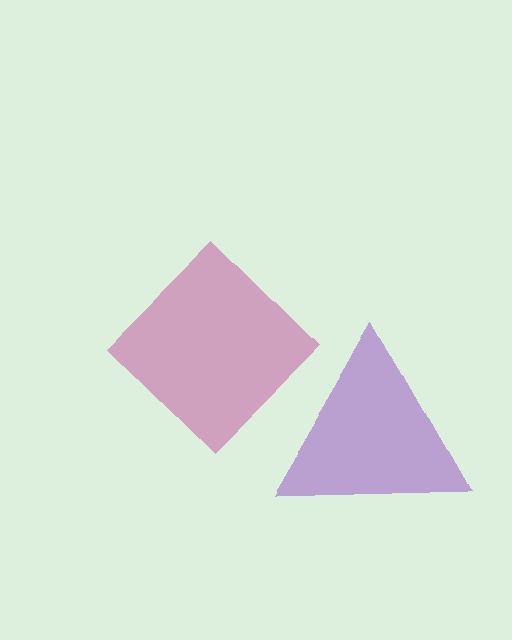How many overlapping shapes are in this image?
There are 2 overlapping shapes in the image.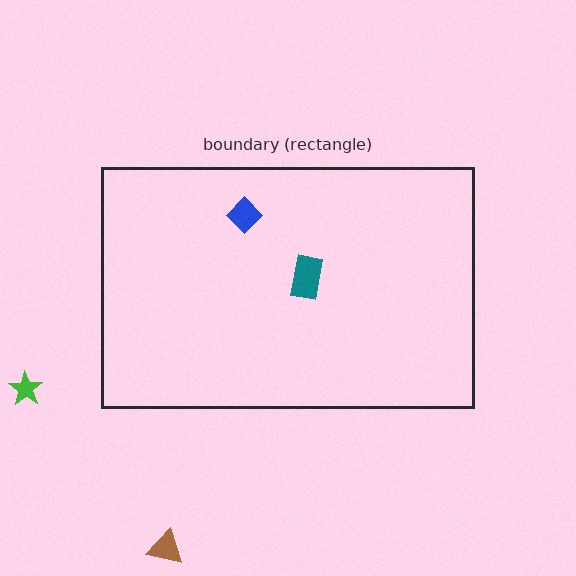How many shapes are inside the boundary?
2 inside, 2 outside.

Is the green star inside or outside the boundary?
Outside.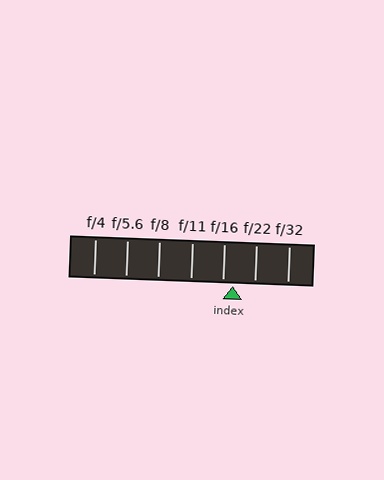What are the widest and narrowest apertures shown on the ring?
The widest aperture shown is f/4 and the narrowest is f/32.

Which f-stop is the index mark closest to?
The index mark is closest to f/16.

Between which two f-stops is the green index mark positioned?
The index mark is between f/16 and f/22.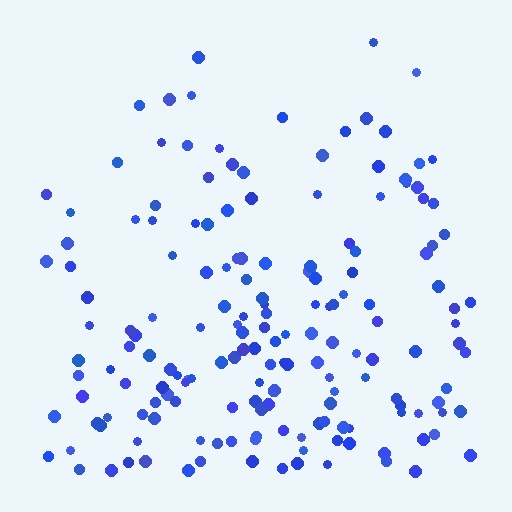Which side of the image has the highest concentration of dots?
The bottom.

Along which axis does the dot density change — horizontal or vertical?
Vertical.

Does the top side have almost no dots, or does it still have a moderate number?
Still a moderate number, just noticeably fewer than the bottom.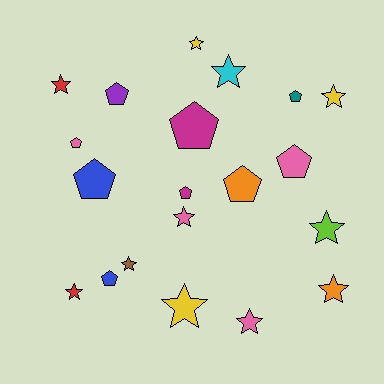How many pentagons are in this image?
There are 9 pentagons.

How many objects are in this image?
There are 20 objects.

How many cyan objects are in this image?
There is 1 cyan object.